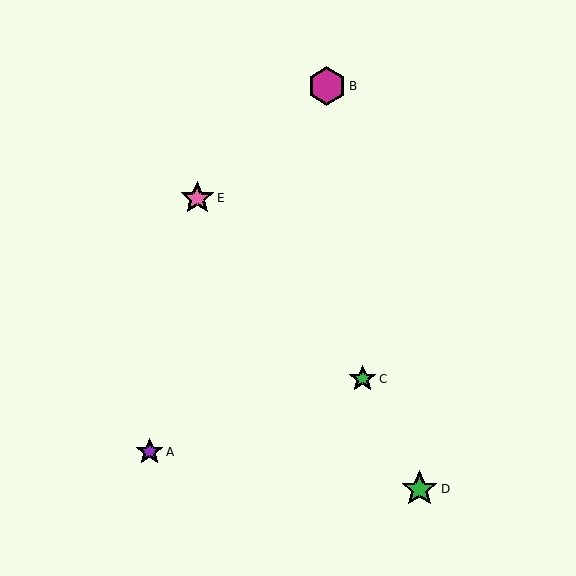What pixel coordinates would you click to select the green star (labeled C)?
Click at (363, 379) to select the green star C.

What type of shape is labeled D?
Shape D is a green star.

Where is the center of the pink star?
The center of the pink star is at (197, 198).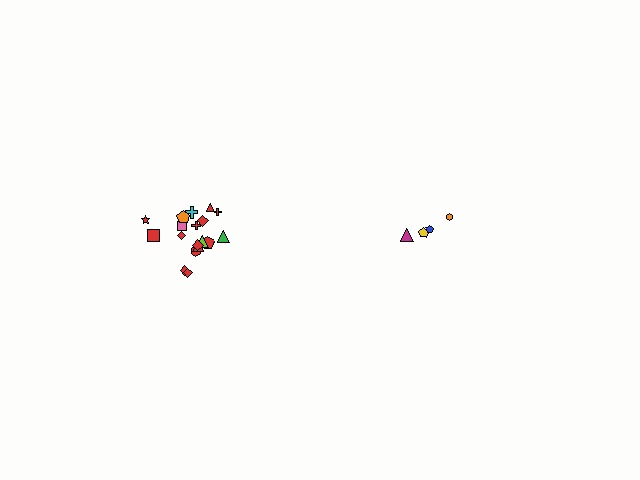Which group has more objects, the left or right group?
The left group.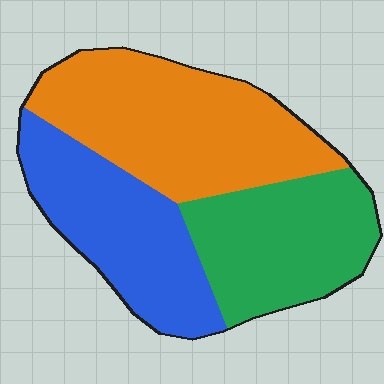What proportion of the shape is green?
Green takes up between a sixth and a third of the shape.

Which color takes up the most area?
Orange, at roughly 40%.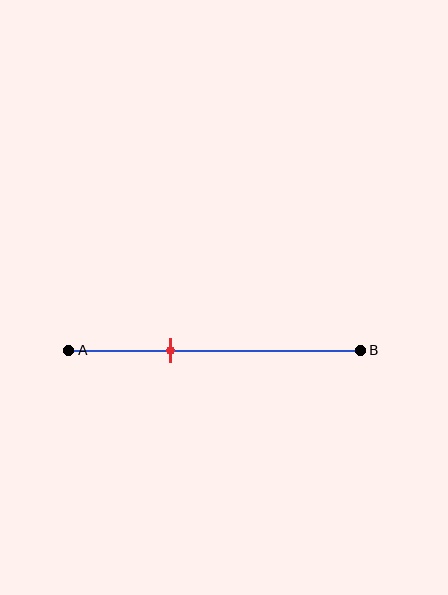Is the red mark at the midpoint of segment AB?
No, the mark is at about 35% from A, not at the 50% midpoint.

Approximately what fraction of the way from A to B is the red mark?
The red mark is approximately 35% of the way from A to B.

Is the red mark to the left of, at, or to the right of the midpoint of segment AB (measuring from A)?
The red mark is to the left of the midpoint of segment AB.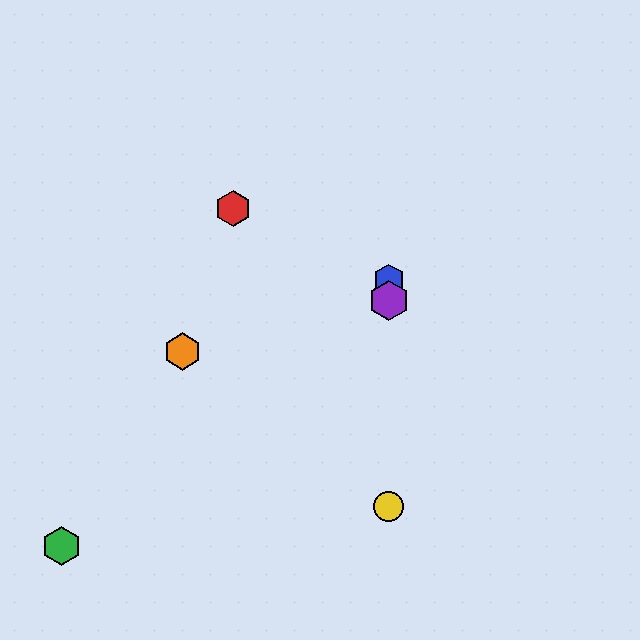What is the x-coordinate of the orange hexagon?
The orange hexagon is at x≈183.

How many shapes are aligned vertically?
3 shapes (the blue hexagon, the yellow circle, the purple hexagon) are aligned vertically.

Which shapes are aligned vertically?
The blue hexagon, the yellow circle, the purple hexagon are aligned vertically.